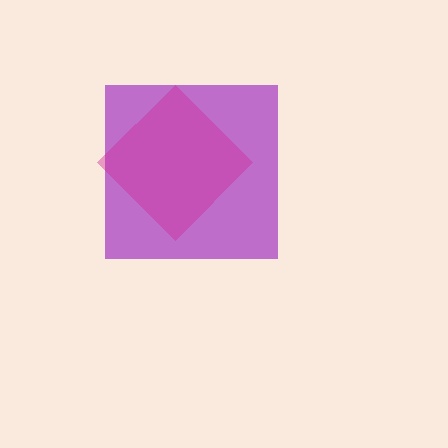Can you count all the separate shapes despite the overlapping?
Yes, there are 2 separate shapes.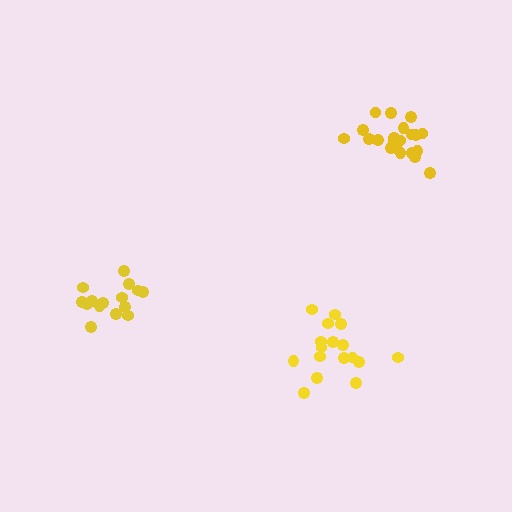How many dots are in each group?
Group 1: 15 dots, Group 2: 17 dots, Group 3: 21 dots (53 total).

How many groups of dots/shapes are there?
There are 3 groups.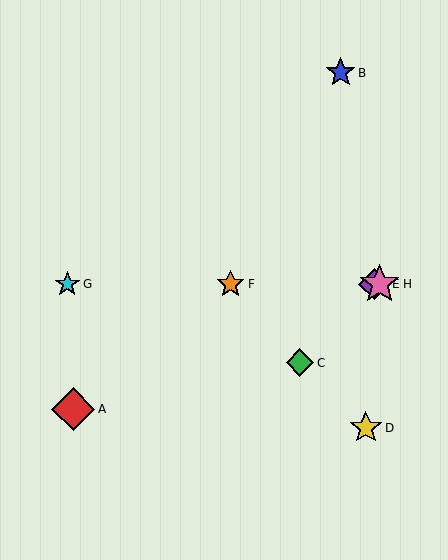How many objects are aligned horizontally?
4 objects (E, F, G, H) are aligned horizontally.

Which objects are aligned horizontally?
Objects E, F, G, H are aligned horizontally.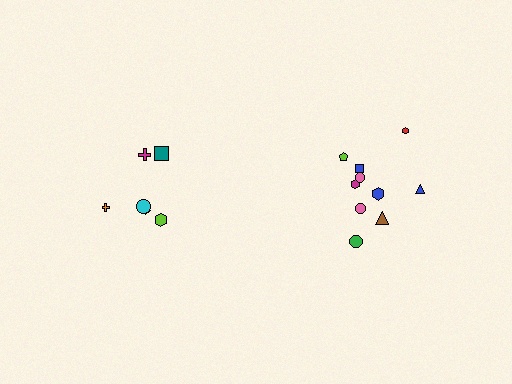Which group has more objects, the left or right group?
The right group.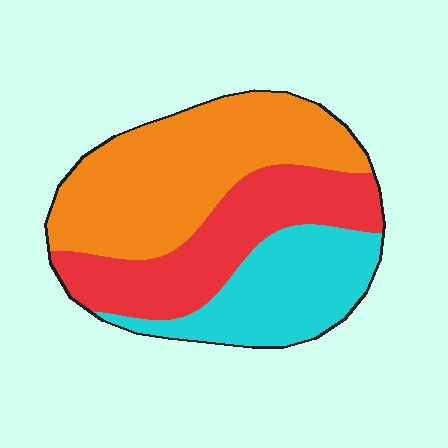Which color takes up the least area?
Cyan, at roughly 25%.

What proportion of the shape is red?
Red covers 31% of the shape.